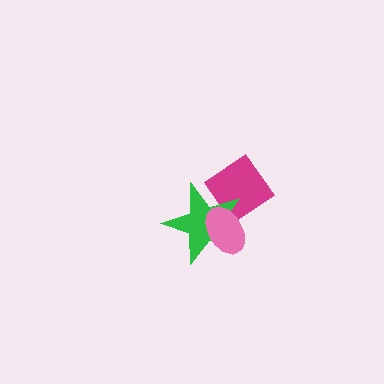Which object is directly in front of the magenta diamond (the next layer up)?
The green star is directly in front of the magenta diamond.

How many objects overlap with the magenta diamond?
2 objects overlap with the magenta diamond.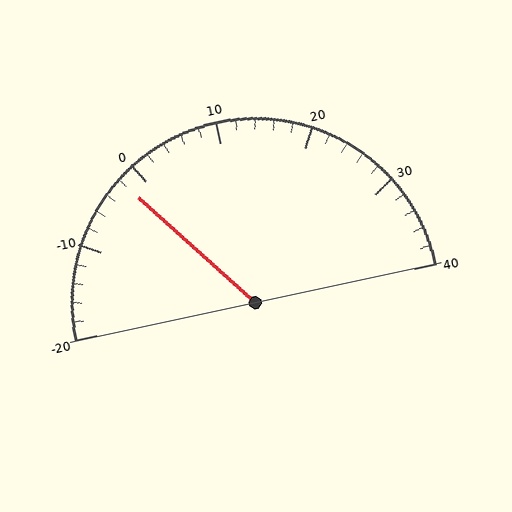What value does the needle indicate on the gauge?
The needle indicates approximately -2.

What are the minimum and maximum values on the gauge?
The gauge ranges from -20 to 40.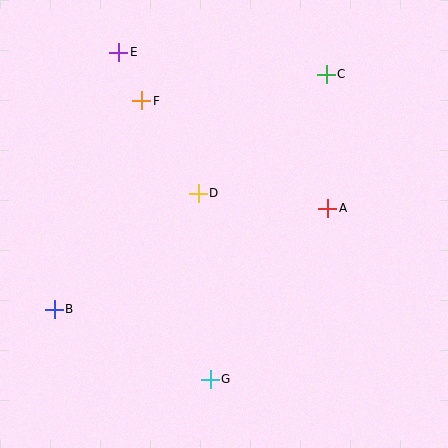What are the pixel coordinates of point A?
Point A is at (328, 208).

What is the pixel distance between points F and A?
The distance between F and A is 215 pixels.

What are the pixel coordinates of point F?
Point F is at (142, 101).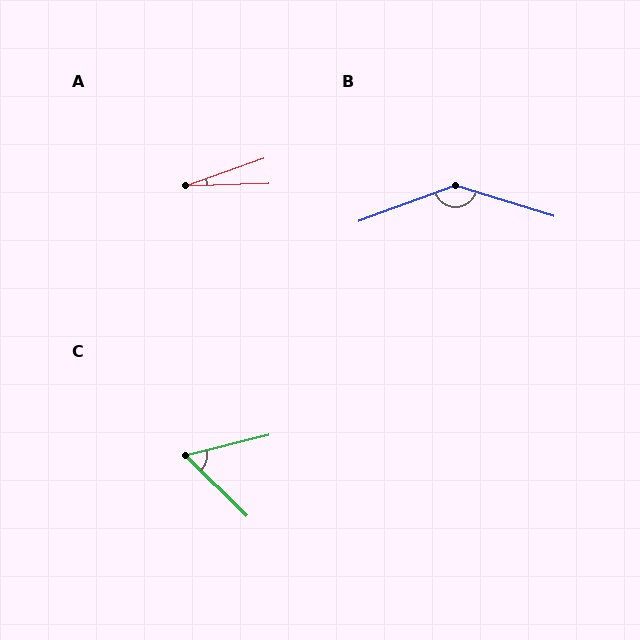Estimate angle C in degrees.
Approximately 58 degrees.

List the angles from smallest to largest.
A (18°), C (58°), B (143°).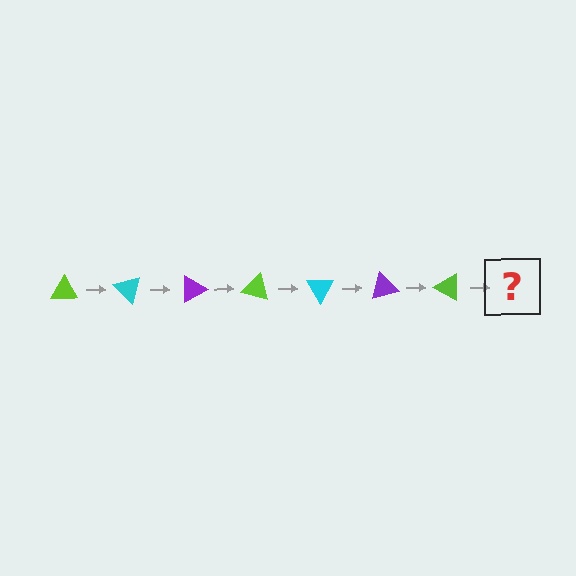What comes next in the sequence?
The next element should be a cyan triangle, rotated 315 degrees from the start.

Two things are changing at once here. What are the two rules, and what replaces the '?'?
The two rules are that it rotates 45 degrees each step and the color cycles through lime, cyan, and purple. The '?' should be a cyan triangle, rotated 315 degrees from the start.